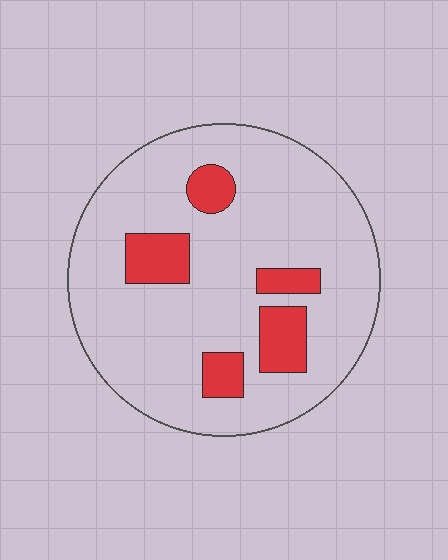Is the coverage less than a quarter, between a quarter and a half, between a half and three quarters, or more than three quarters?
Less than a quarter.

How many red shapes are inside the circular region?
5.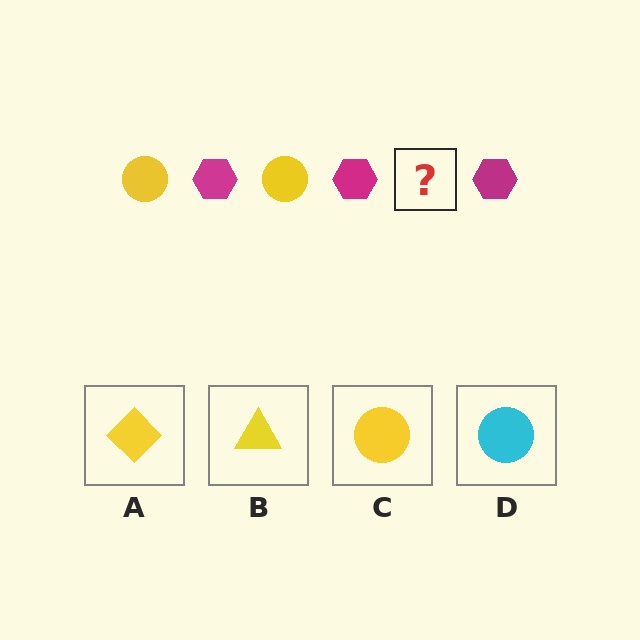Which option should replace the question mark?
Option C.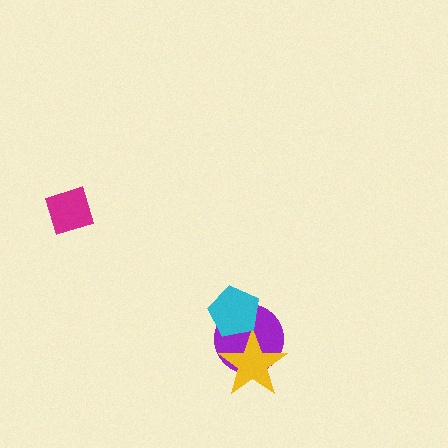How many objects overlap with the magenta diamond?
0 objects overlap with the magenta diamond.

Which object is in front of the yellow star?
The cyan pentagon is in front of the yellow star.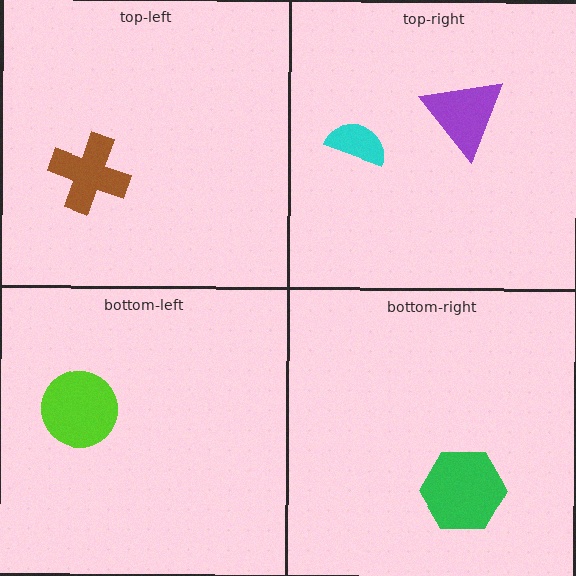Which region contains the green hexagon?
The bottom-right region.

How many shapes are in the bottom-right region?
1.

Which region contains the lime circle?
The bottom-left region.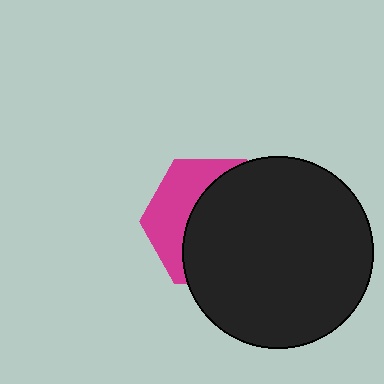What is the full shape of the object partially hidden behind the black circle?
The partially hidden object is a magenta hexagon.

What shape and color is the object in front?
The object in front is a black circle.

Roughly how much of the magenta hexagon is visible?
A small part of it is visible (roughly 37%).